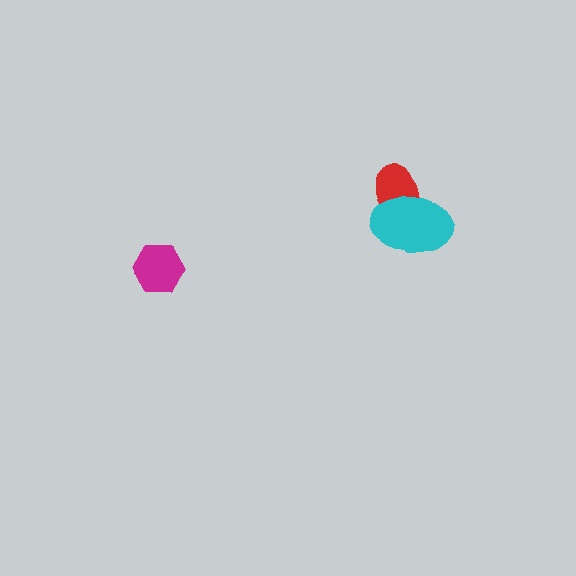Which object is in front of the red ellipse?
The cyan ellipse is in front of the red ellipse.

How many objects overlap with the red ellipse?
1 object overlaps with the red ellipse.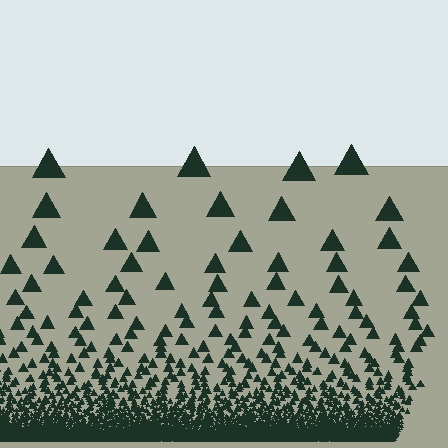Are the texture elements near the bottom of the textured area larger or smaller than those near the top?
Smaller. The gradient is inverted — elements near the bottom are smaller and denser.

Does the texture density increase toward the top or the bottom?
Density increases toward the bottom.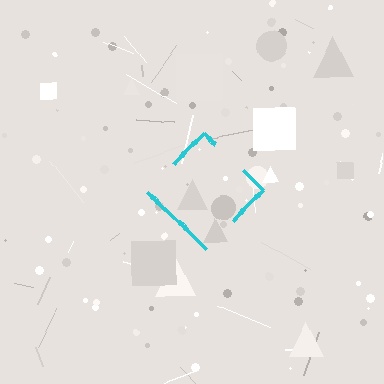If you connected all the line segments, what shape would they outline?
They would outline a diamond.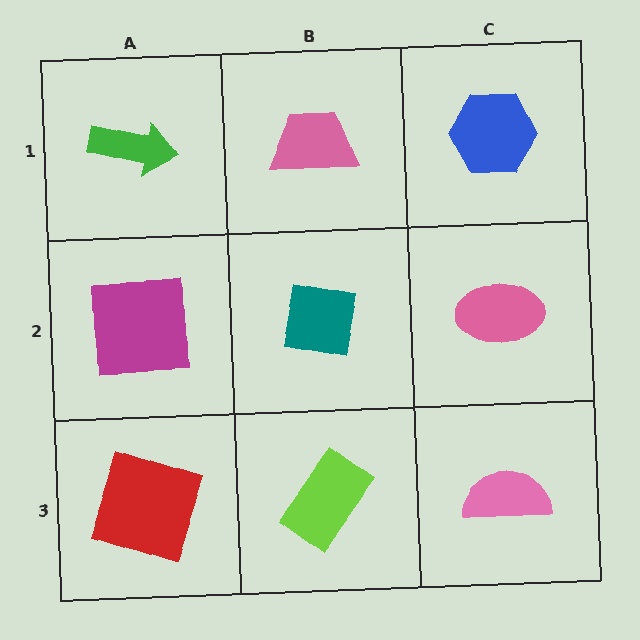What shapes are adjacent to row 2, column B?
A pink trapezoid (row 1, column B), a lime rectangle (row 3, column B), a magenta square (row 2, column A), a pink ellipse (row 2, column C).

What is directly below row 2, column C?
A pink semicircle.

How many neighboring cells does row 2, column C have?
3.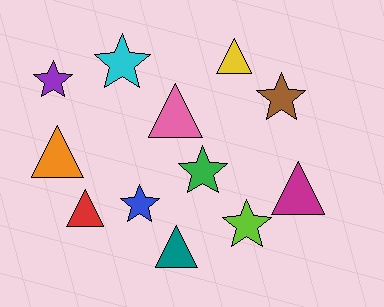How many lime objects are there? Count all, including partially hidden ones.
There is 1 lime object.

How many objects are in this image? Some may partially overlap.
There are 12 objects.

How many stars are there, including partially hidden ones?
There are 6 stars.